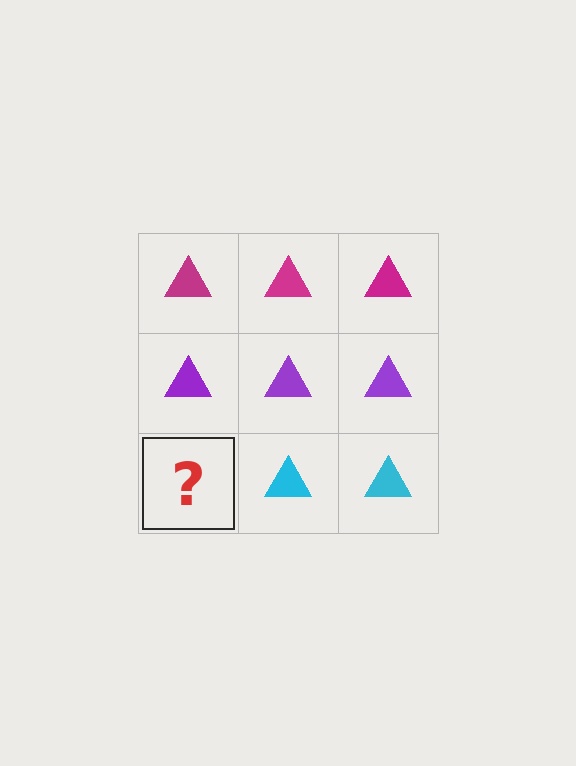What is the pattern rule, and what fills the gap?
The rule is that each row has a consistent color. The gap should be filled with a cyan triangle.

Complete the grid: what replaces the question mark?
The question mark should be replaced with a cyan triangle.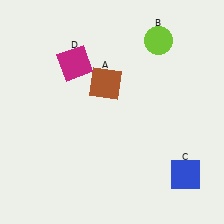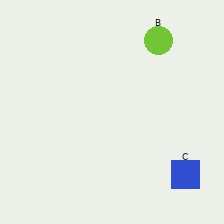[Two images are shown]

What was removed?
The magenta square (D), the brown square (A) were removed in Image 2.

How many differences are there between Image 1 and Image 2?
There are 2 differences between the two images.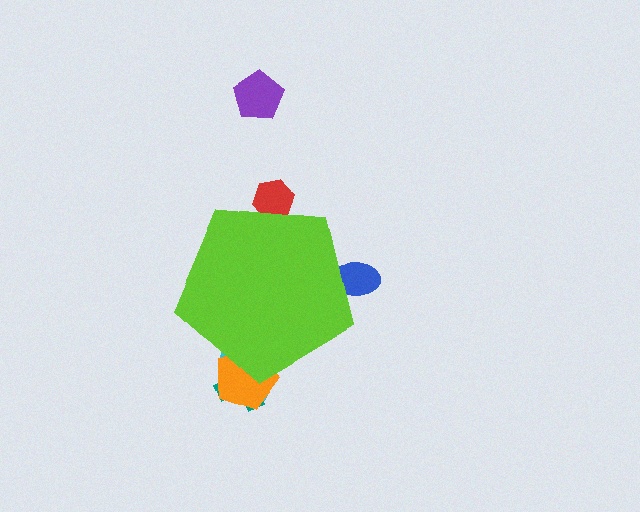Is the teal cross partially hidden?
Yes, the teal cross is partially hidden behind the lime pentagon.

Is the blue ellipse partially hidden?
Yes, the blue ellipse is partially hidden behind the lime pentagon.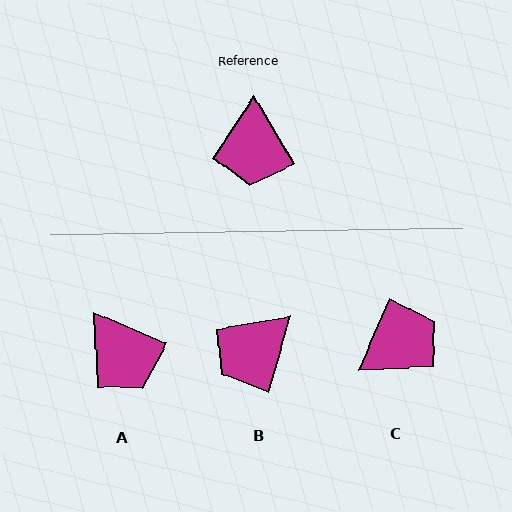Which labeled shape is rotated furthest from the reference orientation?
C, about 126 degrees away.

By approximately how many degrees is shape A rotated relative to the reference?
Approximately 36 degrees counter-clockwise.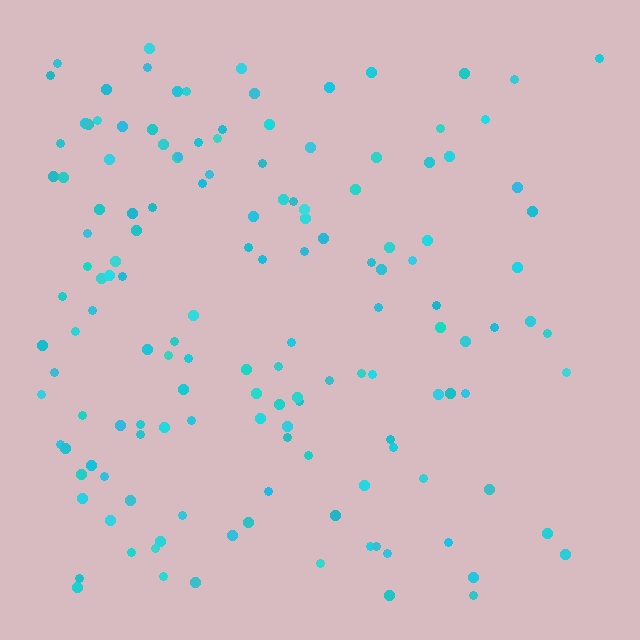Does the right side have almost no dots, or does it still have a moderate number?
Still a moderate number, just noticeably fewer than the left.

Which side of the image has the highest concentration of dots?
The left.